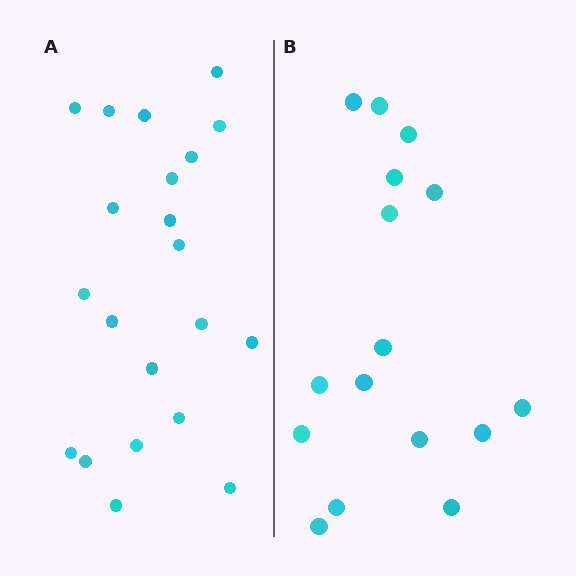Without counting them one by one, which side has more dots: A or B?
Region A (the left region) has more dots.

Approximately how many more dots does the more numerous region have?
Region A has about 5 more dots than region B.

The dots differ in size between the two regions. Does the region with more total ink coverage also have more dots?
No. Region B has more total ink coverage because its dots are larger, but region A actually contains more individual dots. Total area can be misleading — the number of items is what matters here.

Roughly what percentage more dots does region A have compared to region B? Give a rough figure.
About 30% more.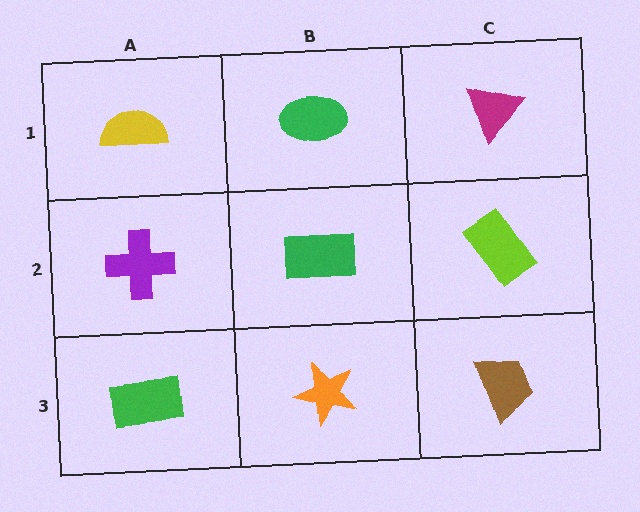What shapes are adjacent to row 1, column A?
A purple cross (row 2, column A), a green ellipse (row 1, column B).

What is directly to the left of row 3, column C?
An orange star.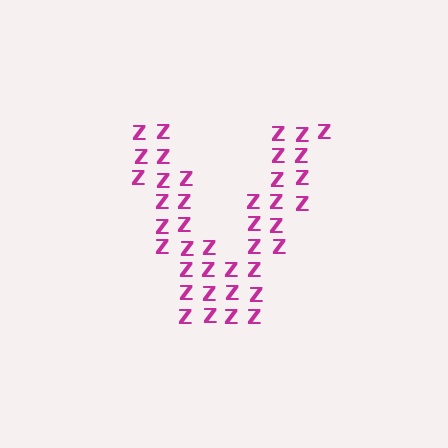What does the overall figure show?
The overall figure shows the letter V.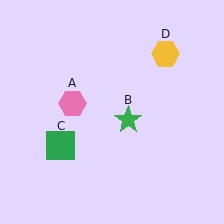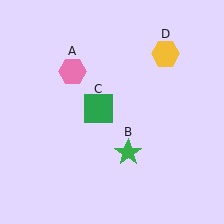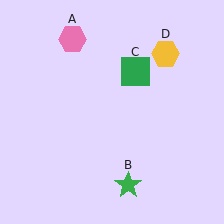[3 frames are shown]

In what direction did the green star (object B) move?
The green star (object B) moved down.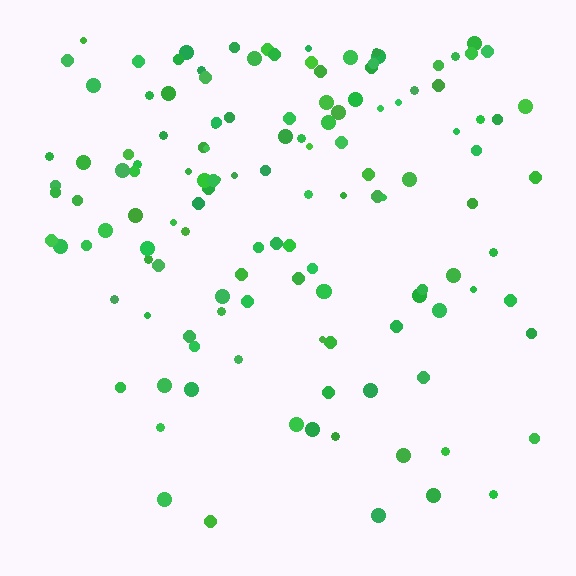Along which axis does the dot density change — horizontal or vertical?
Vertical.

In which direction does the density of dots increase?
From bottom to top, with the top side densest.